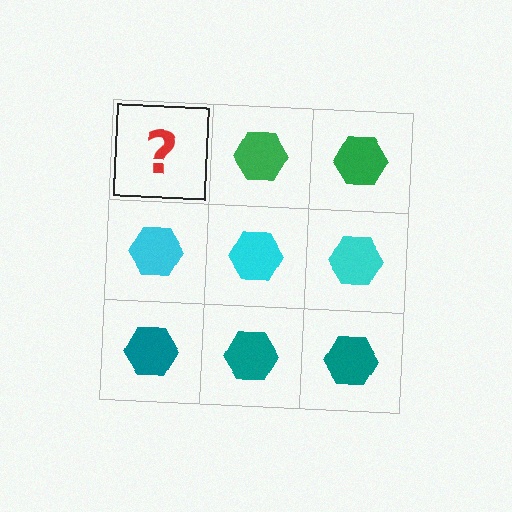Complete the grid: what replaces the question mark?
The question mark should be replaced with a green hexagon.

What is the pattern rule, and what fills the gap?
The rule is that each row has a consistent color. The gap should be filled with a green hexagon.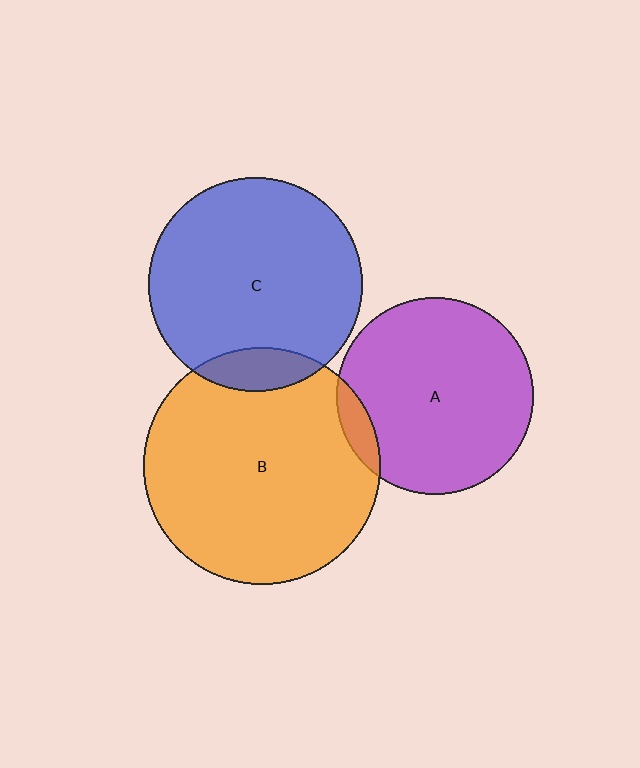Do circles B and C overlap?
Yes.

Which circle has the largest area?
Circle B (orange).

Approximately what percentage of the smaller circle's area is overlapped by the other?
Approximately 10%.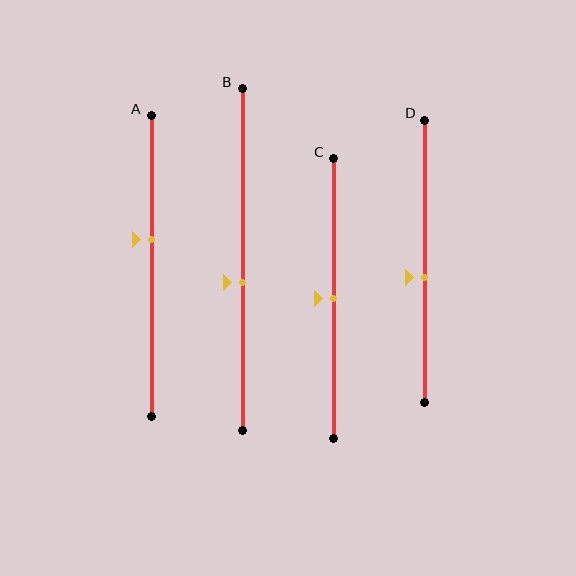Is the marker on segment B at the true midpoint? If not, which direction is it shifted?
No, the marker on segment B is shifted downward by about 7% of the segment length.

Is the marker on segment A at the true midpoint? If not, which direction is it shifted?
No, the marker on segment A is shifted upward by about 9% of the segment length.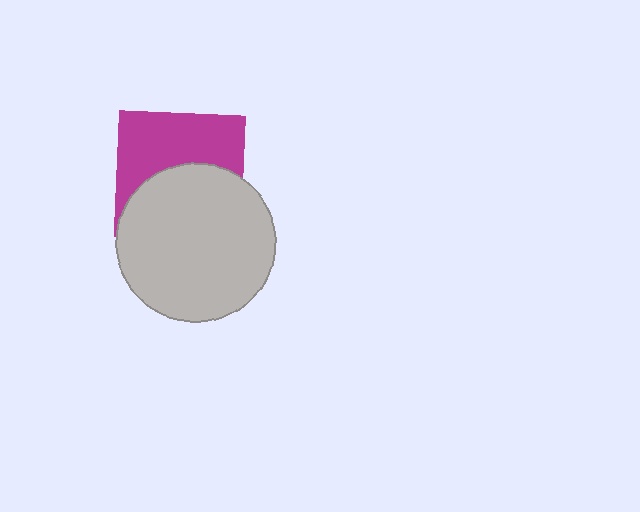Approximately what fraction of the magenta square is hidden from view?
Roughly 51% of the magenta square is hidden behind the light gray circle.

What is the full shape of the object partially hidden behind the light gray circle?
The partially hidden object is a magenta square.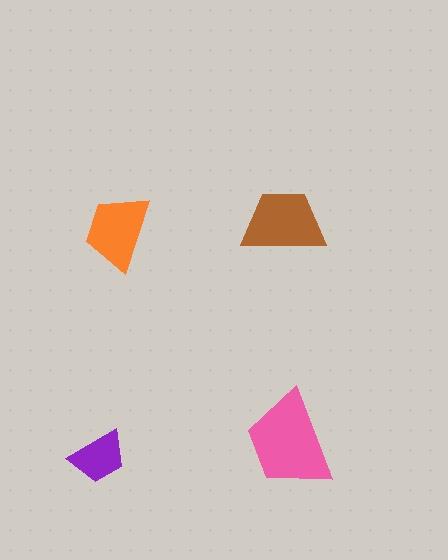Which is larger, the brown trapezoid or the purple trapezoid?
The brown one.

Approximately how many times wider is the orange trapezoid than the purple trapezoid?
About 1.5 times wider.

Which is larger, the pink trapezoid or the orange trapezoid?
The pink one.